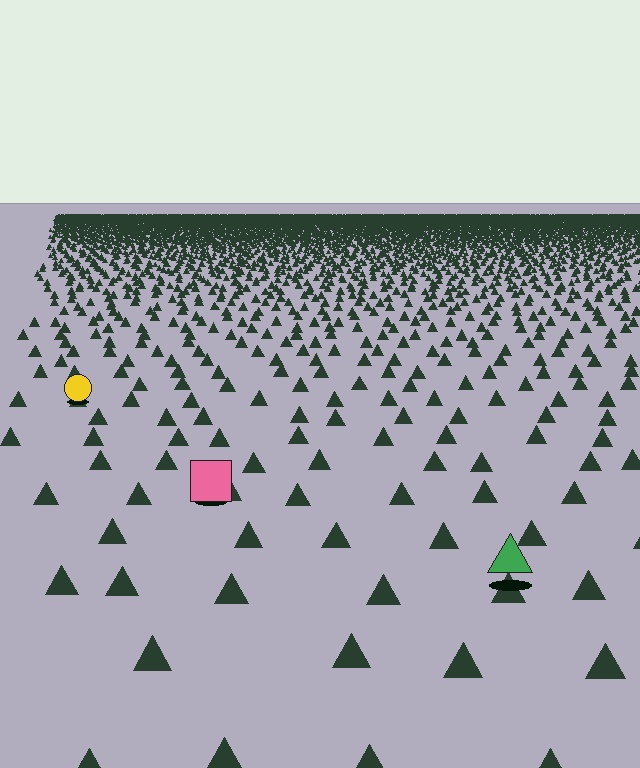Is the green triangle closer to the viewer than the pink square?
Yes. The green triangle is closer — you can tell from the texture gradient: the ground texture is coarser near it.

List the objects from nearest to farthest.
From nearest to farthest: the green triangle, the pink square, the yellow circle.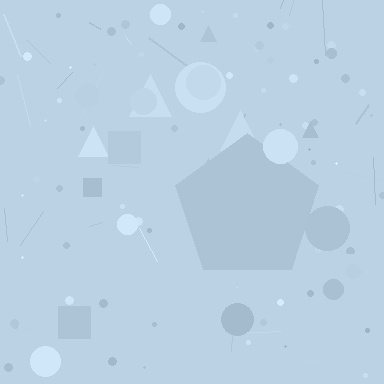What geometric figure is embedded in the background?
A pentagon is embedded in the background.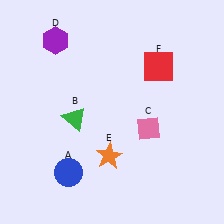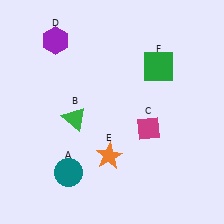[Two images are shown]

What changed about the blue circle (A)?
In Image 1, A is blue. In Image 2, it changed to teal.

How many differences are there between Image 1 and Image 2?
There are 3 differences between the two images.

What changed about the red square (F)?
In Image 1, F is red. In Image 2, it changed to green.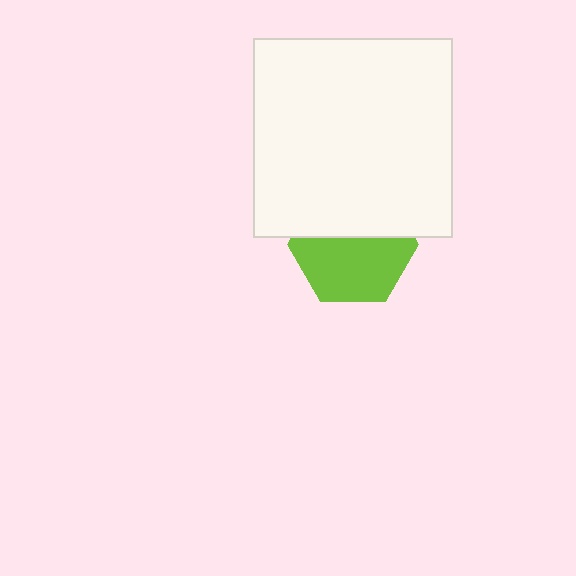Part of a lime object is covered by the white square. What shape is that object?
It is a hexagon.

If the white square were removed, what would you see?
You would see the complete lime hexagon.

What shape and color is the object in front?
The object in front is a white square.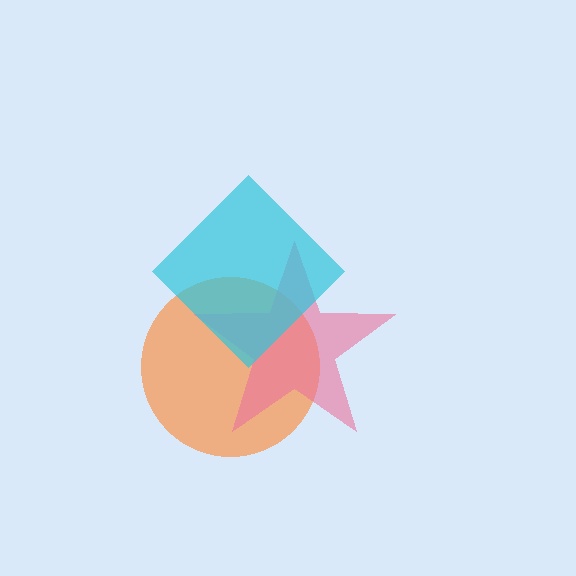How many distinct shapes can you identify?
There are 3 distinct shapes: an orange circle, a pink star, a cyan diamond.